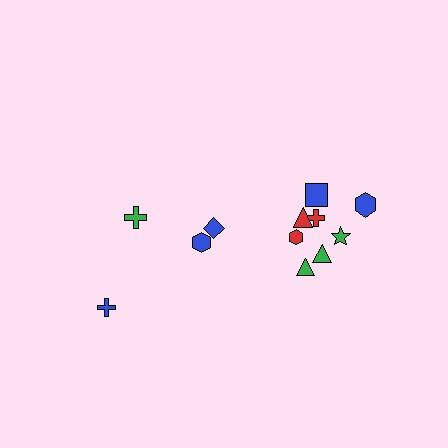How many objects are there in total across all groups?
There are 12 objects.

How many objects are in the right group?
There are 8 objects.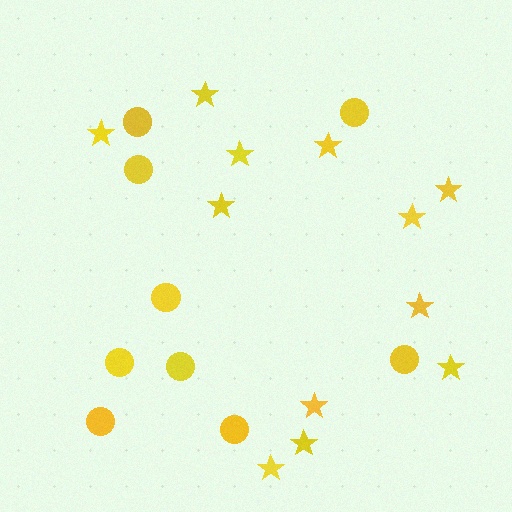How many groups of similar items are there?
There are 2 groups: one group of circles (9) and one group of stars (12).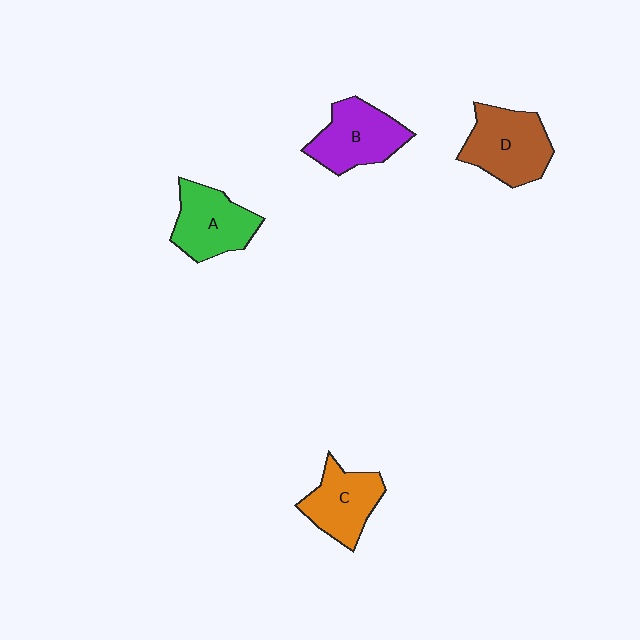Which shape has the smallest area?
Shape C (orange).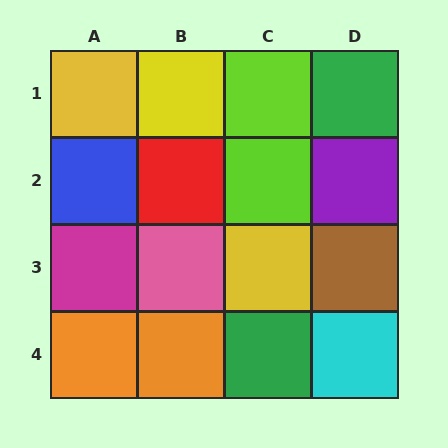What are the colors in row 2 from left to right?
Blue, red, lime, purple.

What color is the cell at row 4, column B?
Orange.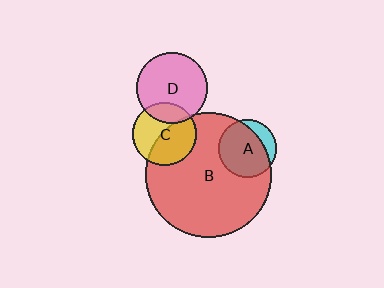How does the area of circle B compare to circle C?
Approximately 3.9 times.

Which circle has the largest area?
Circle B (red).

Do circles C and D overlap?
Yes.